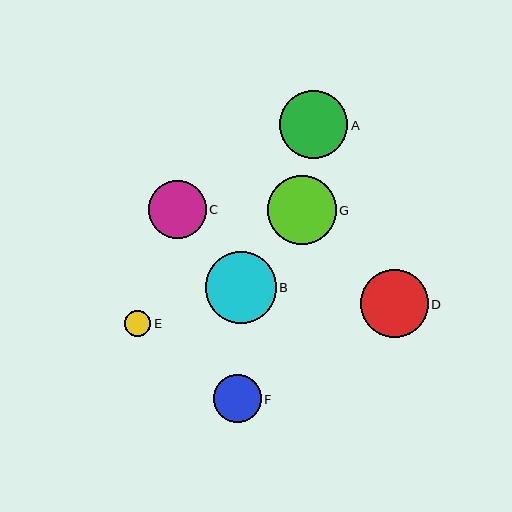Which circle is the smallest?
Circle E is the smallest with a size of approximately 26 pixels.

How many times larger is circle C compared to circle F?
Circle C is approximately 1.2 times the size of circle F.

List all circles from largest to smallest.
From largest to smallest: B, G, A, D, C, F, E.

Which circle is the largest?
Circle B is the largest with a size of approximately 71 pixels.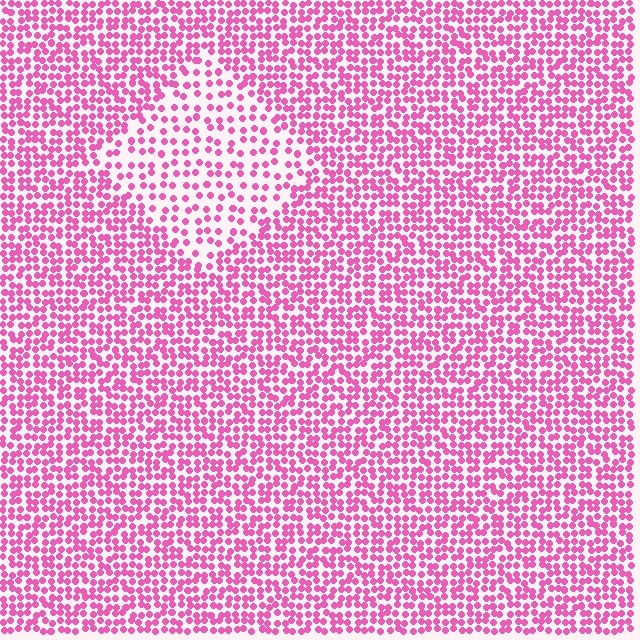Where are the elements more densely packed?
The elements are more densely packed outside the diamond boundary.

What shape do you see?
I see a diamond.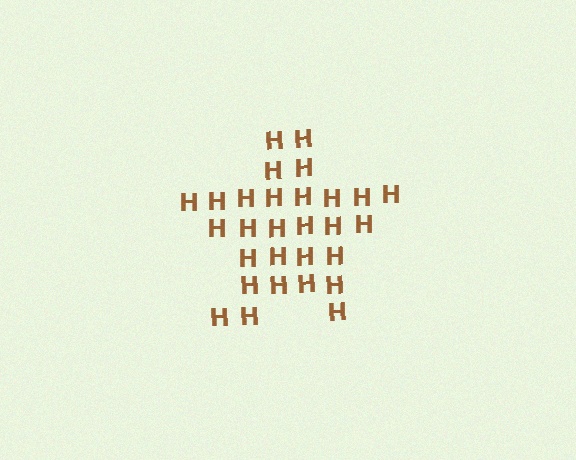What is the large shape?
The large shape is a star.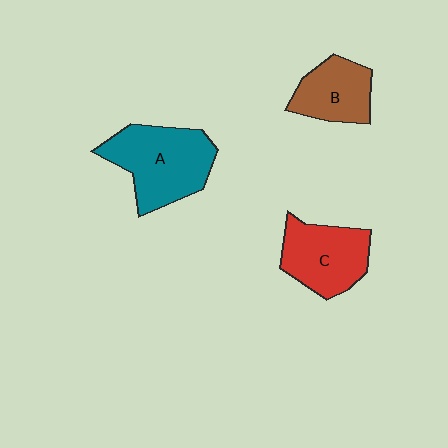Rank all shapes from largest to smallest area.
From largest to smallest: A (teal), C (red), B (brown).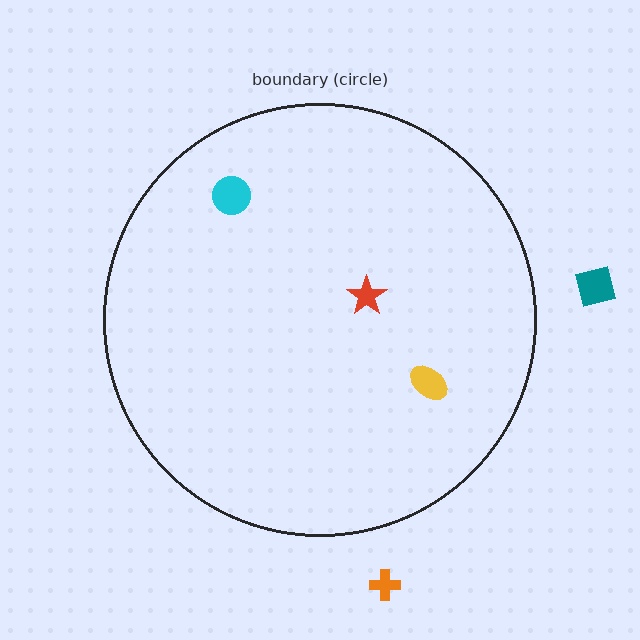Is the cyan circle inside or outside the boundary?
Inside.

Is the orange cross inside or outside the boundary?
Outside.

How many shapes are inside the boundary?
3 inside, 2 outside.